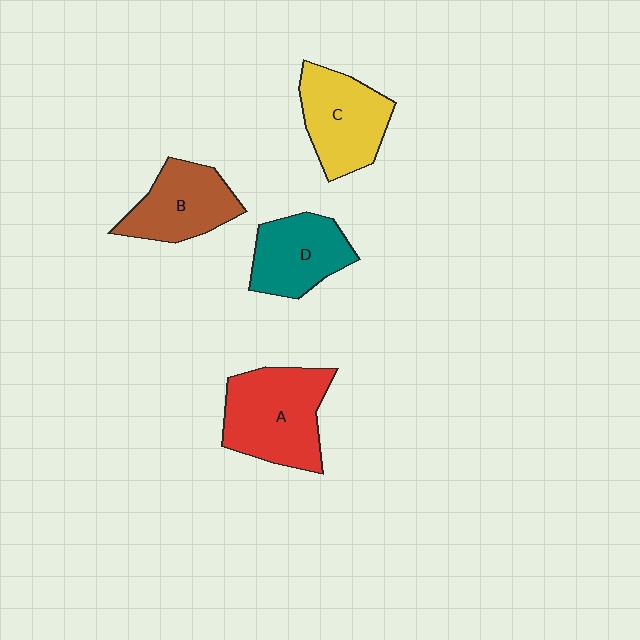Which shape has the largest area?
Shape A (red).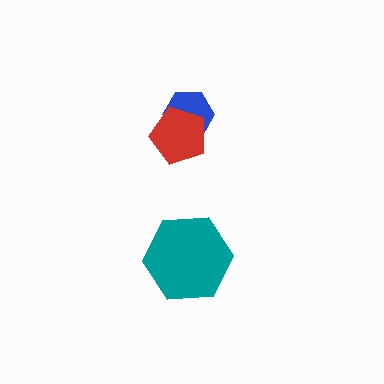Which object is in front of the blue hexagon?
The red pentagon is in front of the blue hexagon.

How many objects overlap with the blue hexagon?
1 object overlaps with the blue hexagon.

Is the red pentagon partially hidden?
No, no other shape covers it.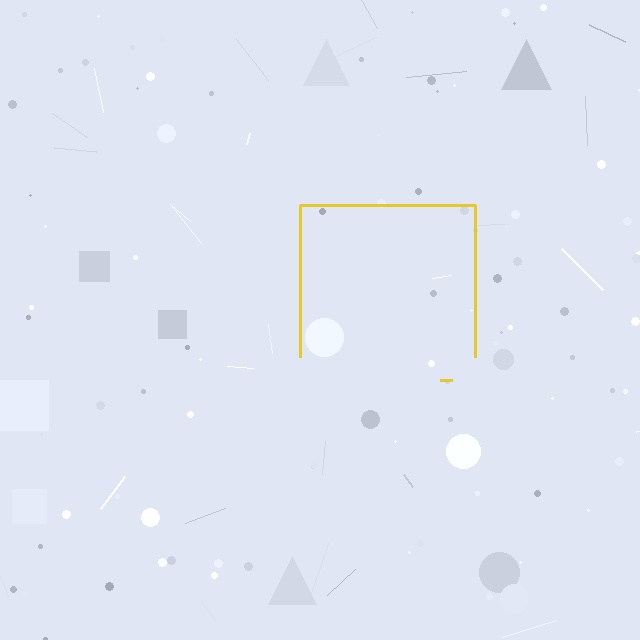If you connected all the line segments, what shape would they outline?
They would outline a square.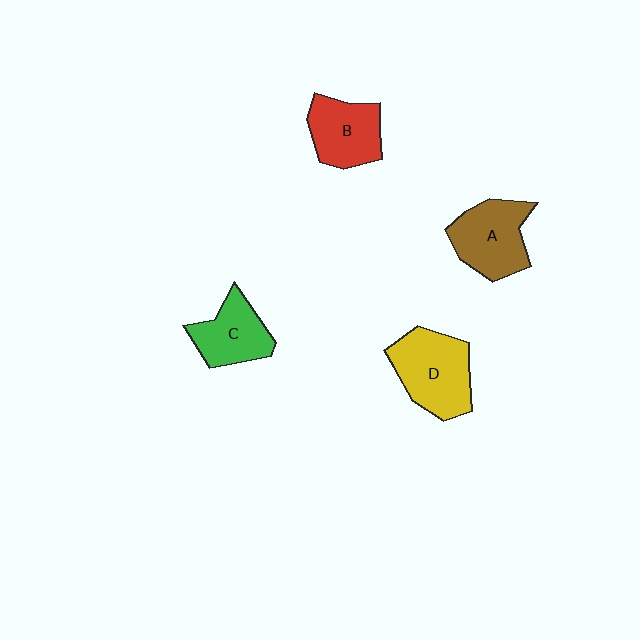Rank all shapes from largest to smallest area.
From largest to smallest: D (yellow), A (brown), B (red), C (green).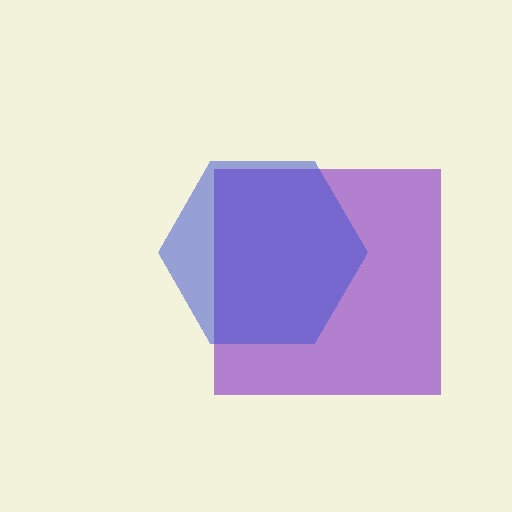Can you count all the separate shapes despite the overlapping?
Yes, there are 2 separate shapes.